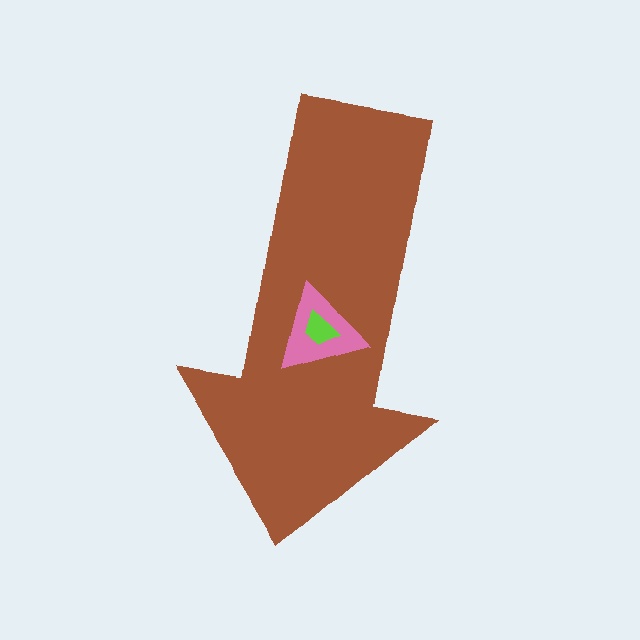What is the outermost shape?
The brown arrow.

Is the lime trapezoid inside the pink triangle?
Yes.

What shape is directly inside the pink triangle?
The lime trapezoid.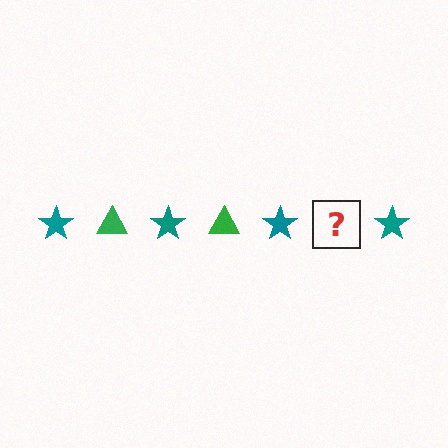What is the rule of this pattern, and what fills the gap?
The rule is that the pattern alternates between teal star and green triangle. The gap should be filled with a green triangle.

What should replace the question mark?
The question mark should be replaced with a green triangle.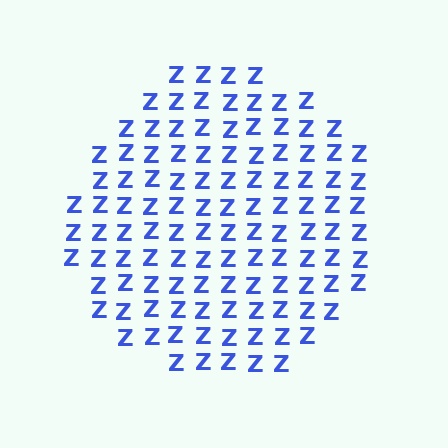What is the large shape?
The large shape is a circle.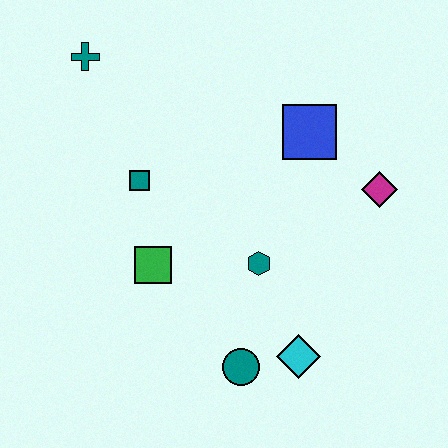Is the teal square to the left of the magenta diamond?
Yes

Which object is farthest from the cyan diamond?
The teal cross is farthest from the cyan diamond.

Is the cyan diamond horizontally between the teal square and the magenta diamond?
Yes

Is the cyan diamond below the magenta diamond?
Yes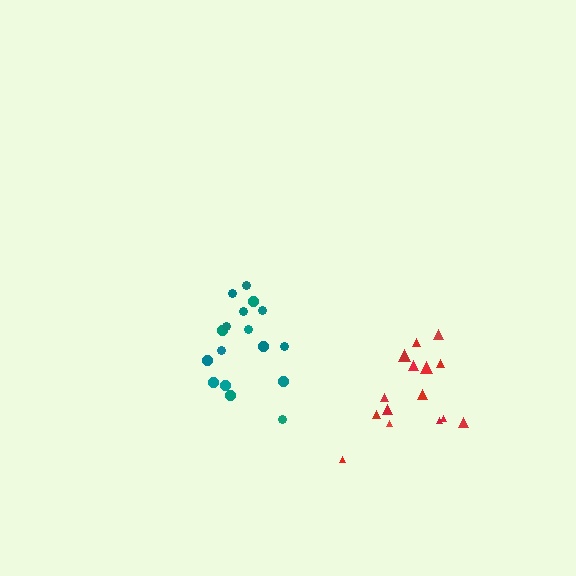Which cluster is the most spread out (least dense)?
Red.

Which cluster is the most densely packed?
Teal.